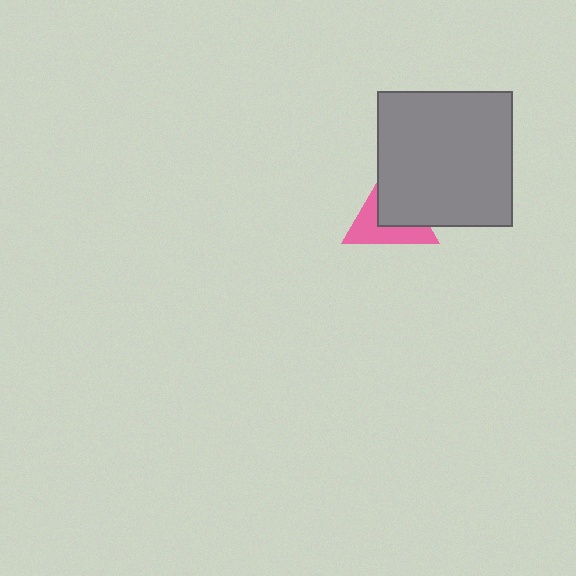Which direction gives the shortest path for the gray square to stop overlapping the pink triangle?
Moving toward the upper-right gives the shortest separation.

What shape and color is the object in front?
The object in front is a gray square.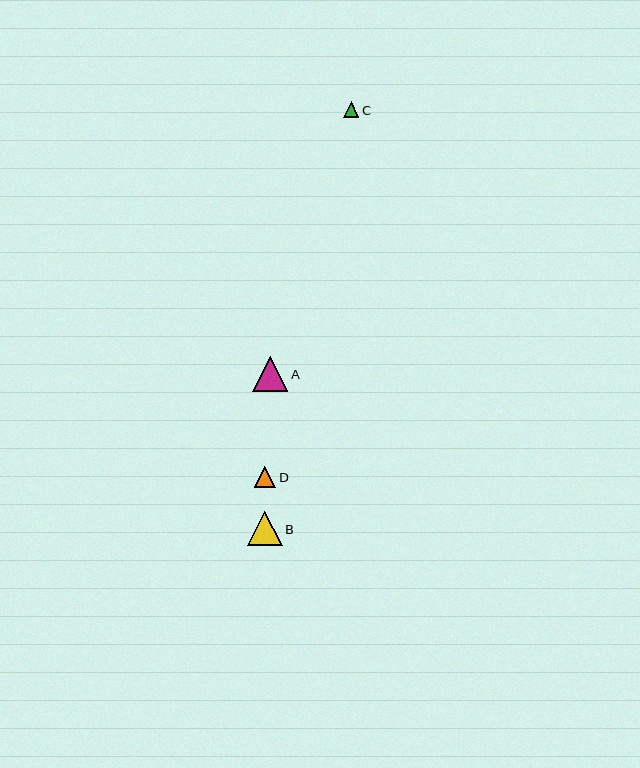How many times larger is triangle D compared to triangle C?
Triangle D is approximately 1.3 times the size of triangle C.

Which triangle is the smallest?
Triangle C is the smallest with a size of approximately 16 pixels.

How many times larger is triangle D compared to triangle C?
Triangle D is approximately 1.3 times the size of triangle C.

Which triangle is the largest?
Triangle A is the largest with a size of approximately 35 pixels.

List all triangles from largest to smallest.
From largest to smallest: A, B, D, C.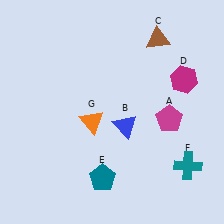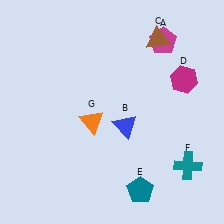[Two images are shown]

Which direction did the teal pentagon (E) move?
The teal pentagon (E) moved right.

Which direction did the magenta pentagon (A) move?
The magenta pentagon (A) moved up.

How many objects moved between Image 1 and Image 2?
2 objects moved between the two images.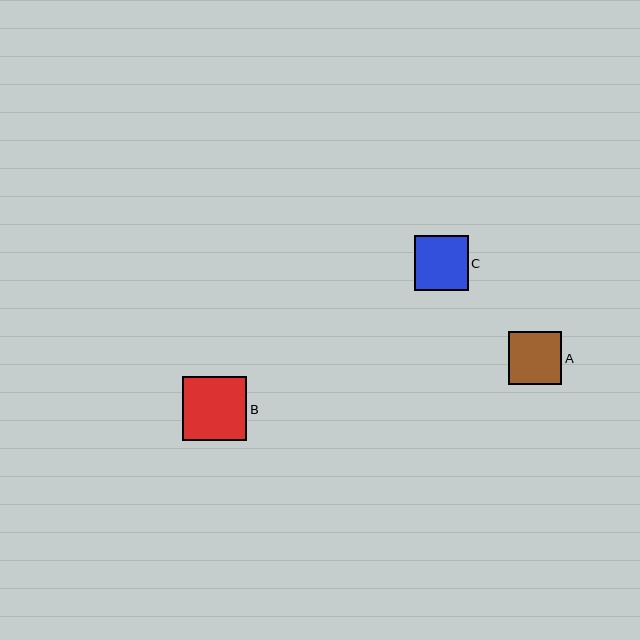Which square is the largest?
Square B is the largest with a size of approximately 64 pixels.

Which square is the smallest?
Square A is the smallest with a size of approximately 53 pixels.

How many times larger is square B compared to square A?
Square B is approximately 1.2 times the size of square A.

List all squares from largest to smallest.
From largest to smallest: B, C, A.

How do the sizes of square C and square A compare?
Square C and square A are approximately the same size.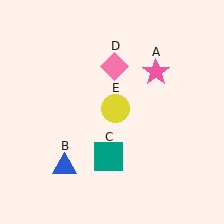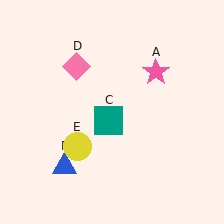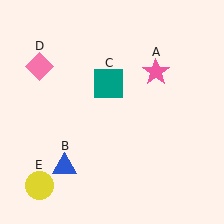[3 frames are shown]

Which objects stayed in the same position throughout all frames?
Pink star (object A) and blue triangle (object B) remained stationary.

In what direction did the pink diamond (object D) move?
The pink diamond (object D) moved left.